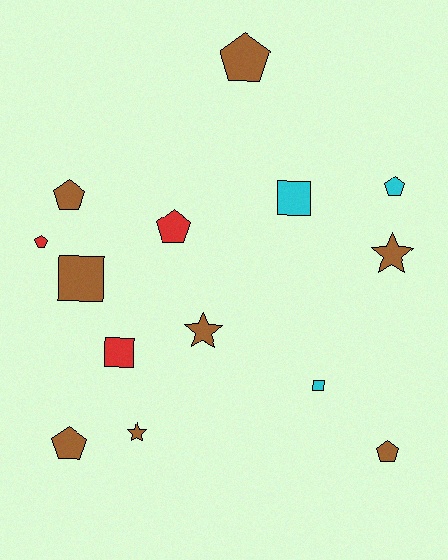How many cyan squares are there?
There are 2 cyan squares.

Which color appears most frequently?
Brown, with 8 objects.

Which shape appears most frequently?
Pentagon, with 7 objects.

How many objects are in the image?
There are 14 objects.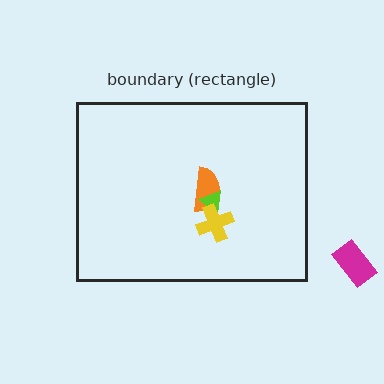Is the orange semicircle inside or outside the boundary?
Inside.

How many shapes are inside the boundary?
3 inside, 1 outside.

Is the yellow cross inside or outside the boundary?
Inside.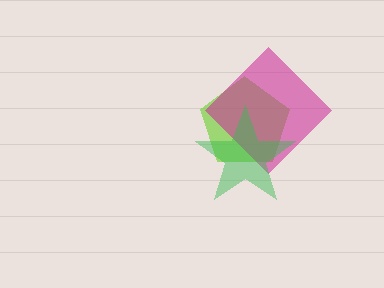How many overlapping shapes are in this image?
There are 3 overlapping shapes in the image.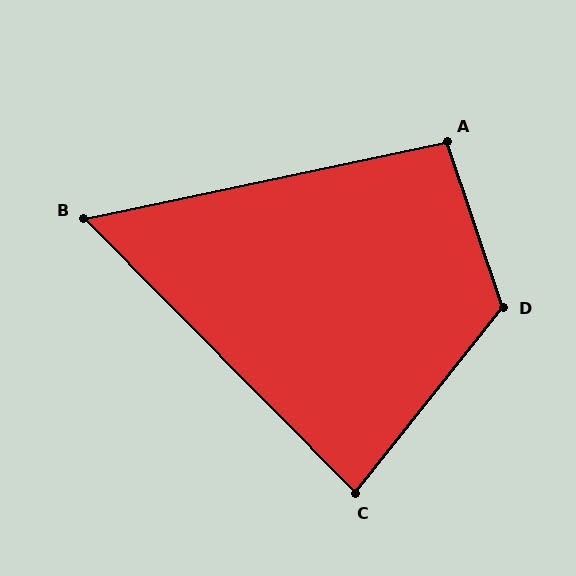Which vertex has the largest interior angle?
D, at approximately 123 degrees.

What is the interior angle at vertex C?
Approximately 83 degrees (acute).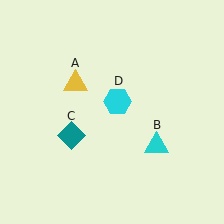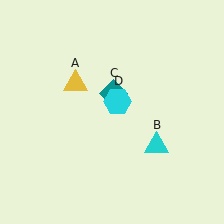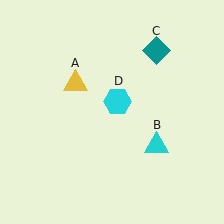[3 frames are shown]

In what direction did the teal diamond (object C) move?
The teal diamond (object C) moved up and to the right.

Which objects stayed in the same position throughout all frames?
Yellow triangle (object A) and cyan triangle (object B) and cyan hexagon (object D) remained stationary.